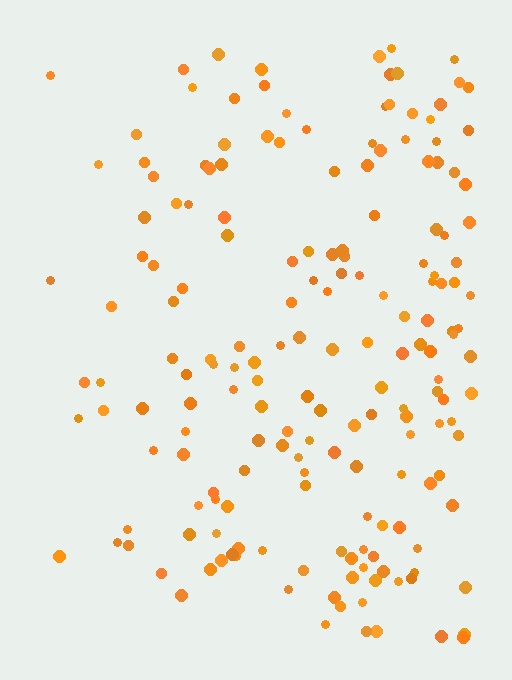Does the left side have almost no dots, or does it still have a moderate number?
Still a moderate number, just noticeably fewer than the right.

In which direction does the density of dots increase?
From left to right, with the right side densest.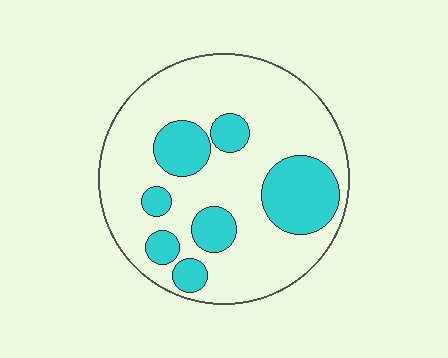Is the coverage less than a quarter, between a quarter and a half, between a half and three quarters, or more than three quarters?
Between a quarter and a half.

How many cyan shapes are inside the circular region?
7.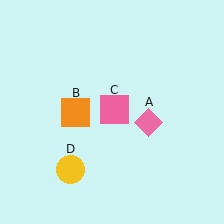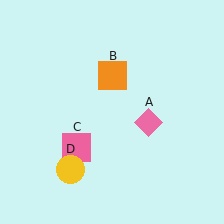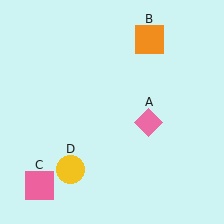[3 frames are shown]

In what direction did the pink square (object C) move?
The pink square (object C) moved down and to the left.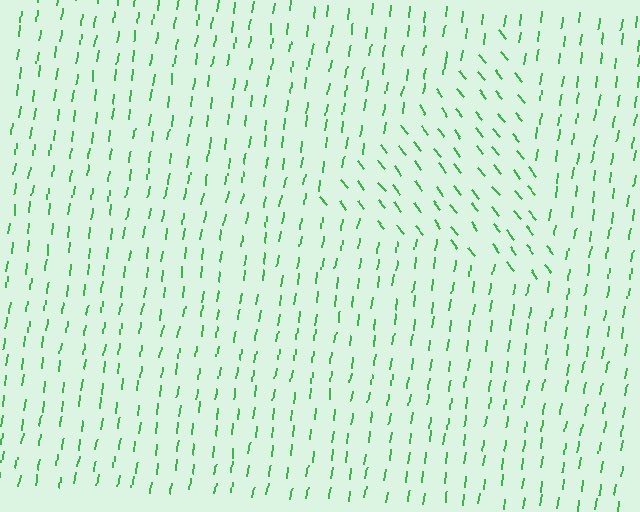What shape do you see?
I see a triangle.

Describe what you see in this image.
The image is filled with small green line segments. A triangle region in the image has lines oriented differently from the surrounding lines, creating a visible texture boundary.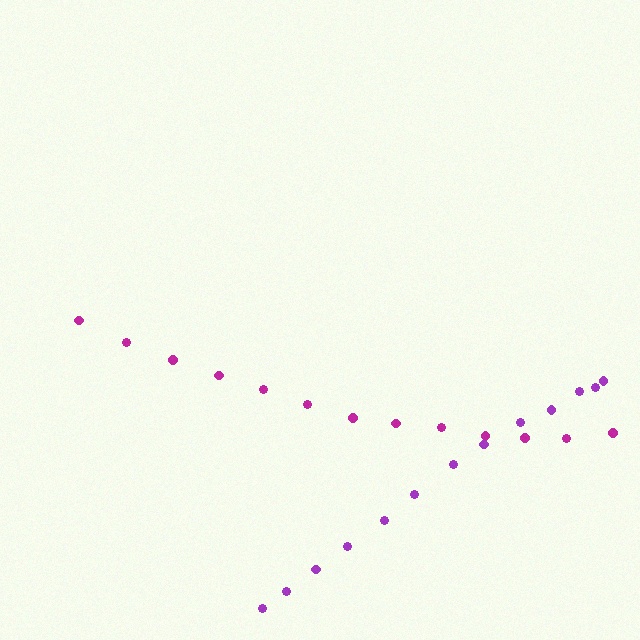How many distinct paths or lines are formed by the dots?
There are 2 distinct paths.